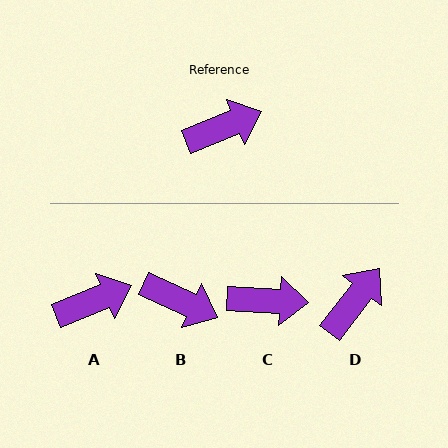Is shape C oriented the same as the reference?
No, it is off by about 25 degrees.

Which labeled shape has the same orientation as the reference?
A.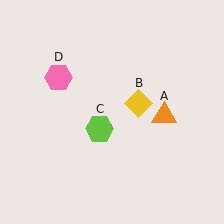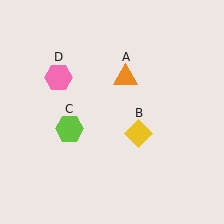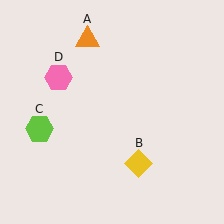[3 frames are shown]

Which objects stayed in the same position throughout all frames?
Pink hexagon (object D) remained stationary.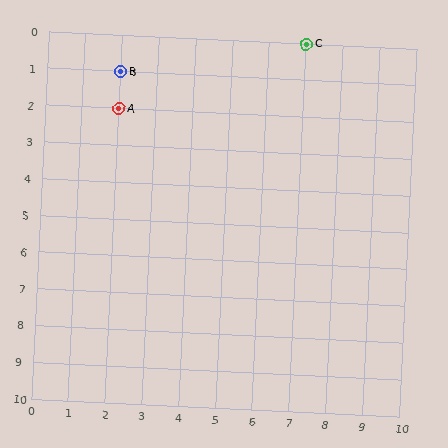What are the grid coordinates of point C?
Point C is at grid coordinates (7, 0).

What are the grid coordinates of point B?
Point B is at grid coordinates (2, 1).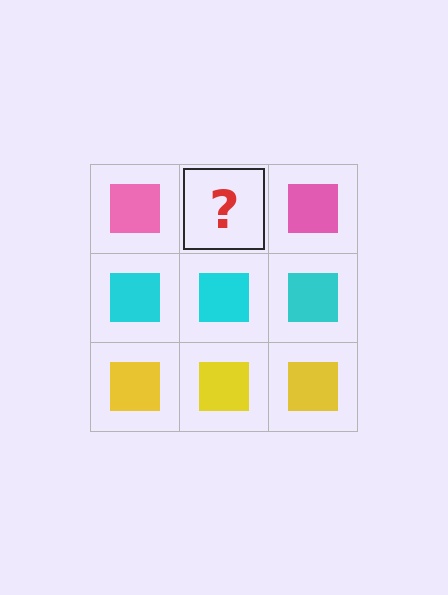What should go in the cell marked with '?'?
The missing cell should contain a pink square.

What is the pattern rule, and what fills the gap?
The rule is that each row has a consistent color. The gap should be filled with a pink square.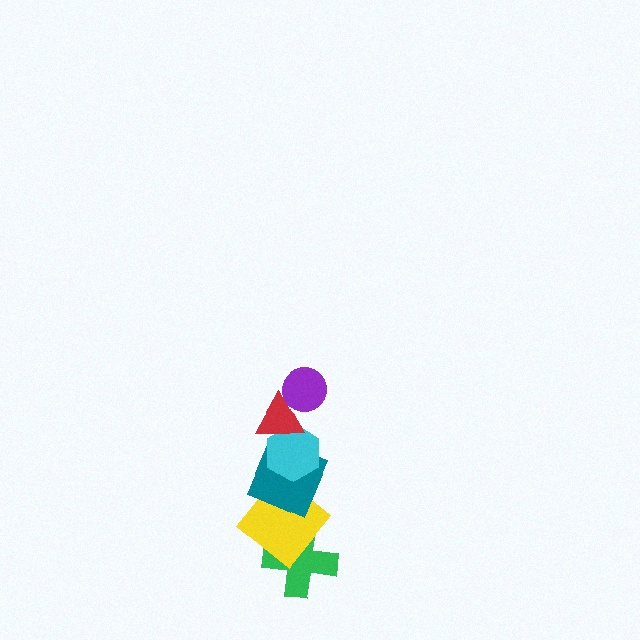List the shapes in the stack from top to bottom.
From top to bottom: the purple circle, the red triangle, the cyan hexagon, the teal square, the yellow diamond, the green cross.